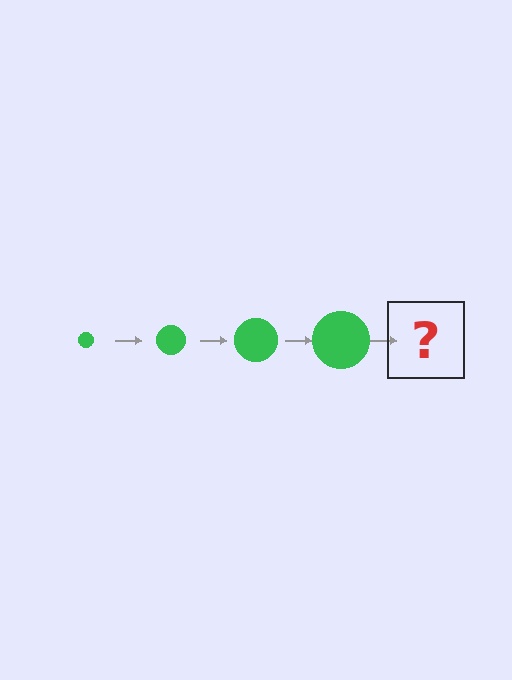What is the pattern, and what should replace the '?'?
The pattern is that the circle gets progressively larger each step. The '?' should be a green circle, larger than the previous one.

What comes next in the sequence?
The next element should be a green circle, larger than the previous one.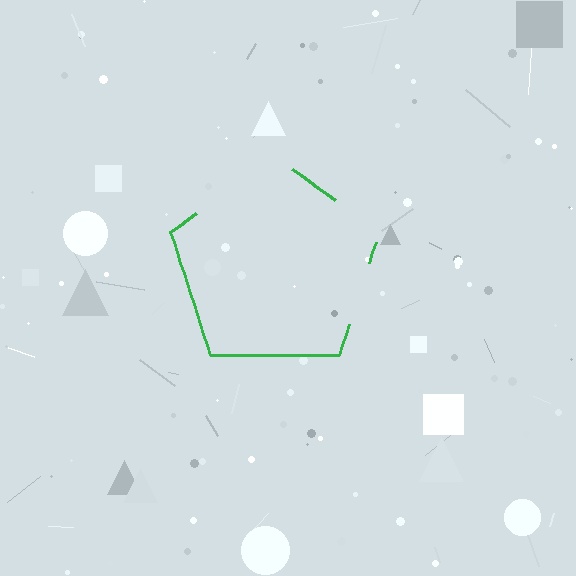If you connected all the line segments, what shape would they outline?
They would outline a pentagon.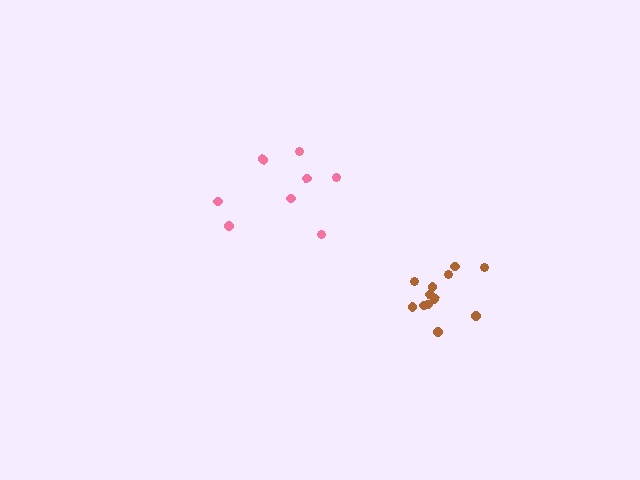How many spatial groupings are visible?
There are 2 spatial groupings.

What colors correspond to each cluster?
The clusters are colored: brown, pink.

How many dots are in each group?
Group 1: 12 dots, Group 2: 8 dots (20 total).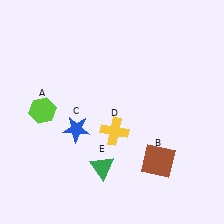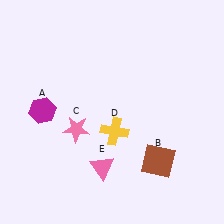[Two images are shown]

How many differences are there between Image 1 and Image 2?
There are 3 differences between the two images.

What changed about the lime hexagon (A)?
In Image 1, A is lime. In Image 2, it changed to magenta.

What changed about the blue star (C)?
In Image 1, C is blue. In Image 2, it changed to pink.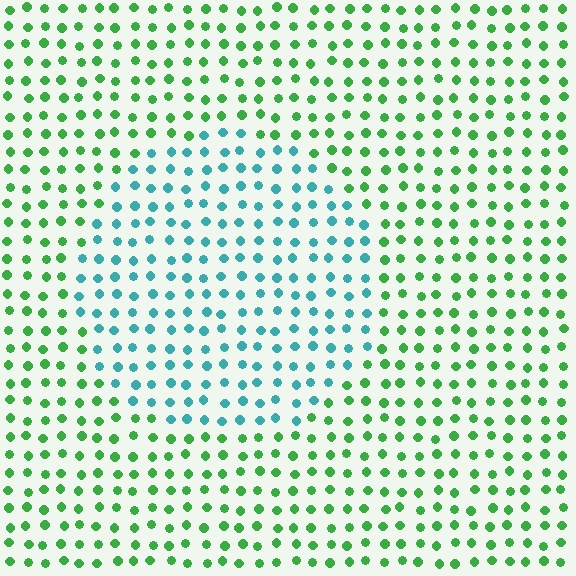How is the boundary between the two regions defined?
The boundary is defined purely by a slight shift in hue (about 56 degrees). Spacing, size, and orientation are identical on both sides.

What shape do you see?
I see a circle.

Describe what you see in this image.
The image is filled with small green elements in a uniform arrangement. A circle-shaped region is visible where the elements are tinted to a slightly different hue, forming a subtle color boundary.